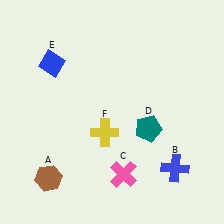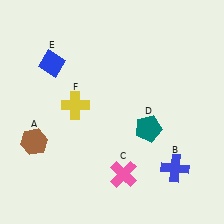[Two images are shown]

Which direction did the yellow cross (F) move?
The yellow cross (F) moved left.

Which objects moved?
The objects that moved are: the brown hexagon (A), the yellow cross (F).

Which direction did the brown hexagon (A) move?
The brown hexagon (A) moved up.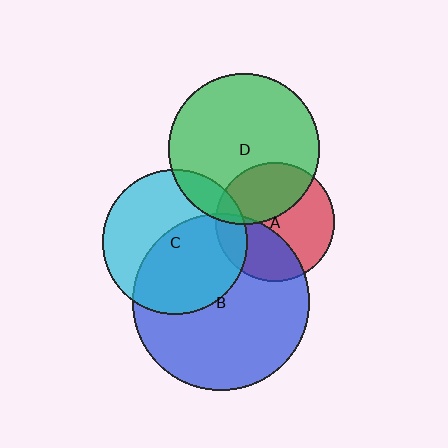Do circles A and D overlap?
Yes.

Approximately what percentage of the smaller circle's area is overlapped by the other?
Approximately 40%.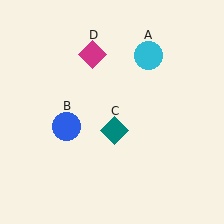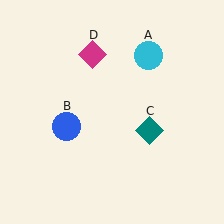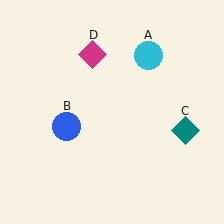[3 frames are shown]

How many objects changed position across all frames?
1 object changed position: teal diamond (object C).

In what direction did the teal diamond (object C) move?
The teal diamond (object C) moved right.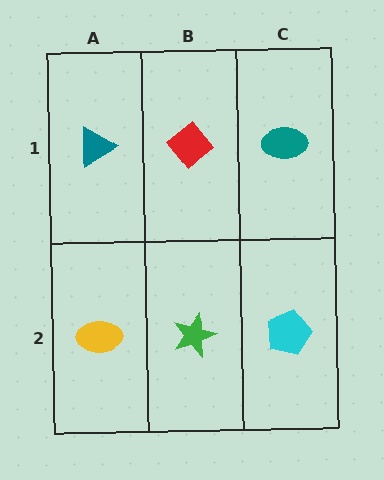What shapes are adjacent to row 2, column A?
A teal triangle (row 1, column A), a green star (row 2, column B).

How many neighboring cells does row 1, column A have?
2.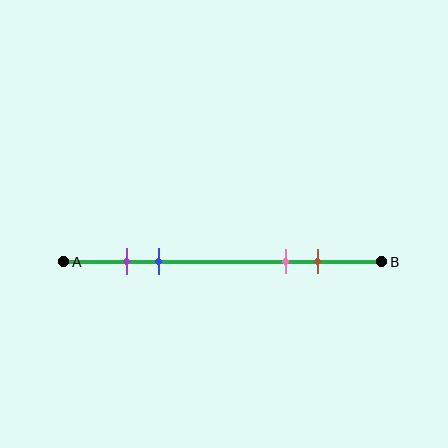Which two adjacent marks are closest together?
The purple and blue marks are the closest adjacent pair.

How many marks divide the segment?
There are 4 marks dividing the segment.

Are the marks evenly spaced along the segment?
No, the marks are not evenly spaced.